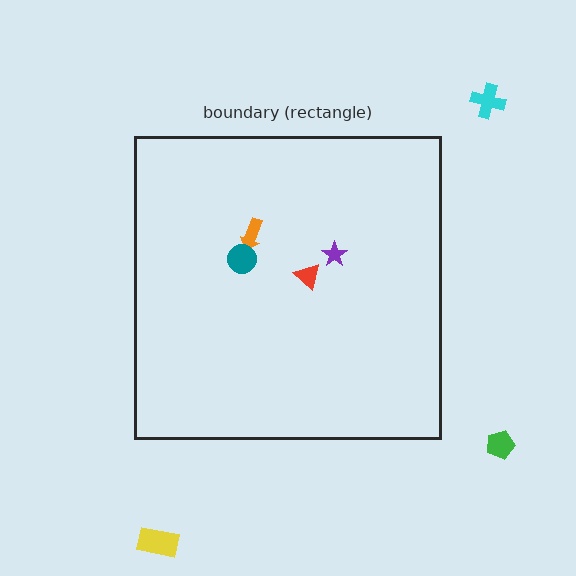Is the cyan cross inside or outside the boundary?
Outside.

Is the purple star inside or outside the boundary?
Inside.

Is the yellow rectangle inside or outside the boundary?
Outside.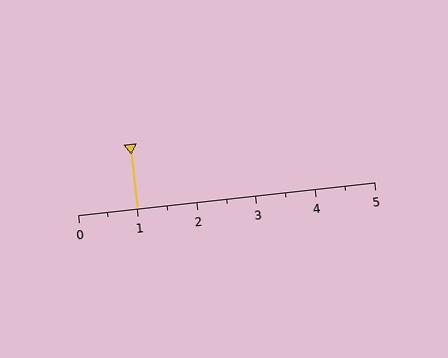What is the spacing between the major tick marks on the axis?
The major ticks are spaced 1 apart.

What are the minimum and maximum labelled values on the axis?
The axis runs from 0 to 5.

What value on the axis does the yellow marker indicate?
The marker indicates approximately 1.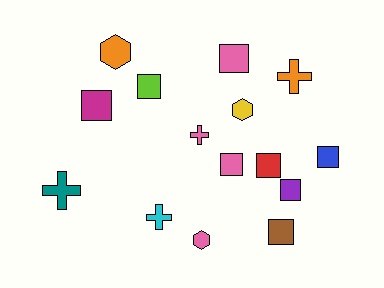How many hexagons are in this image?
There are 3 hexagons.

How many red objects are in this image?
There is 1 red object.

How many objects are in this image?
There are 15 objects.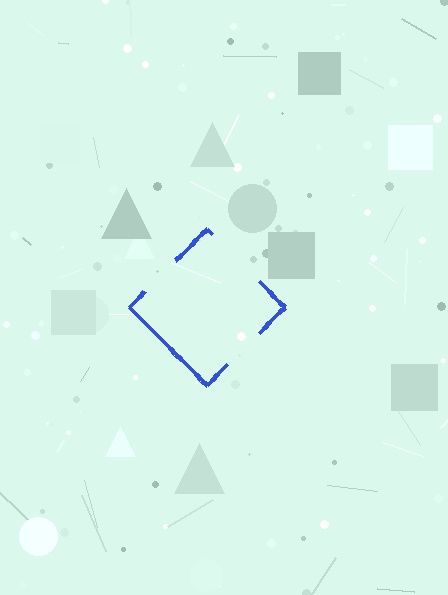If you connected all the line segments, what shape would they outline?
They would outline a diamond.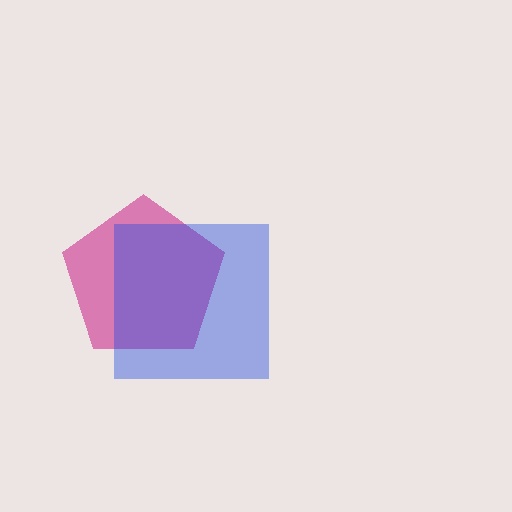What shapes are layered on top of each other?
The layered shapes are: a magenta pentagon, a blue square.